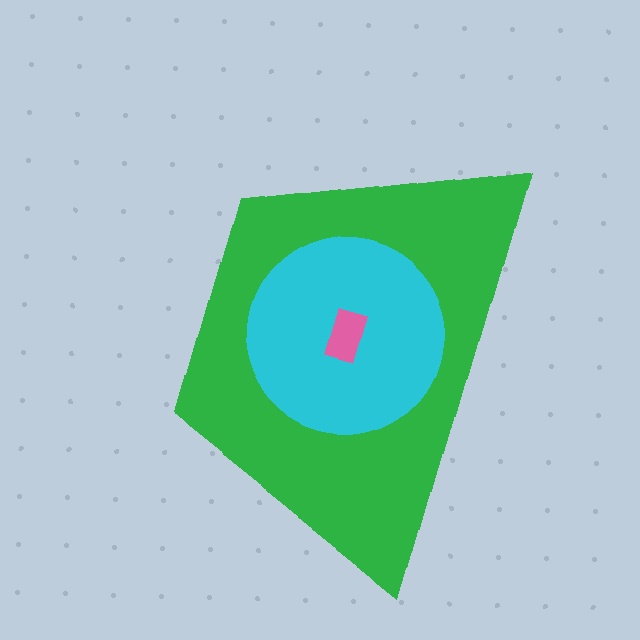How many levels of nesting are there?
3.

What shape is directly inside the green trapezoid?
The cyan circle.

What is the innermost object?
The pink rectangle.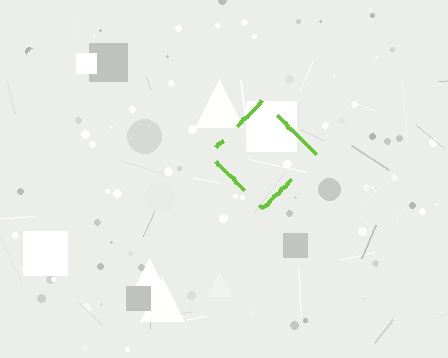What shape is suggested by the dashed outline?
The dashed outline suggests a diamond.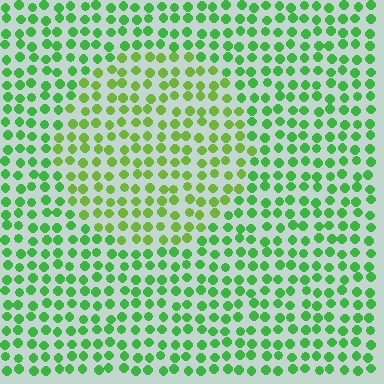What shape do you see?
I see a circle.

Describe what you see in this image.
The image is filled with small green elements in a uniform arrangement. A circle-shaped region is visible where the elements are tinted to a slightly different hue, forming a subtle color boundary.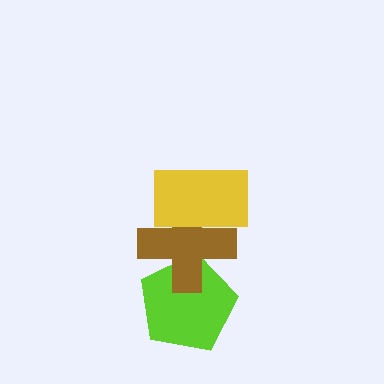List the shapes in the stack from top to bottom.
From top to bottom: the yellow rectangle, the brown cross, the lime pentagon.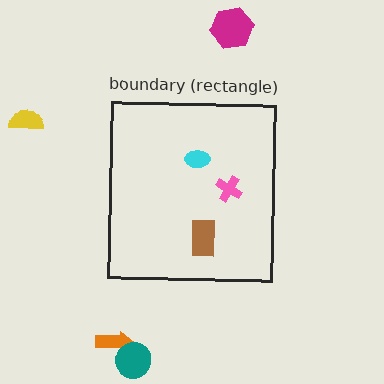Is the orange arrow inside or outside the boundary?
Outside.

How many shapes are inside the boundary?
3 inside, 4 outside.